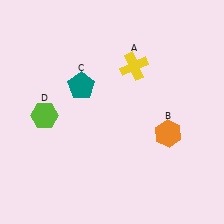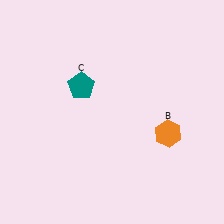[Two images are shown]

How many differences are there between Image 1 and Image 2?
There are 2 differences between the two images.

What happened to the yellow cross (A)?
The yellow cross (A) was removed in Image 2. It was in the top-right area of Image 1.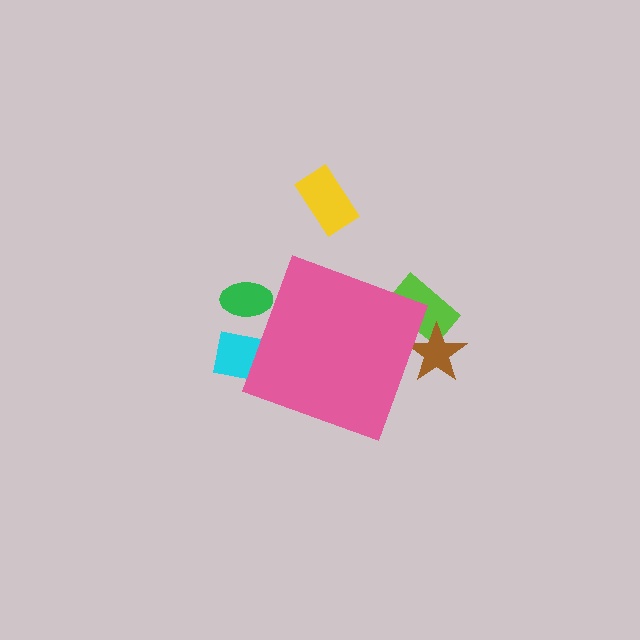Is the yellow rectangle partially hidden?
No, the yellow rectangle is fully visible.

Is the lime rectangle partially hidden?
Yes, the lime rectangle is partially hidden behind the pink diamond.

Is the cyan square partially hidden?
Yes, the cyan square is partially hidden behind the pink diamond.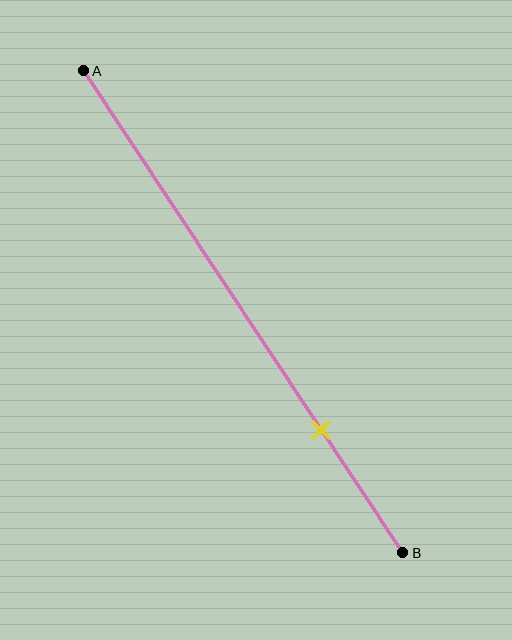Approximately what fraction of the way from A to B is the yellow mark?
The yellow mark is approximately 75% of the way from A to B.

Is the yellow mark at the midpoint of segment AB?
No, the mark is at about 75% from A, not at the 50% midpoint.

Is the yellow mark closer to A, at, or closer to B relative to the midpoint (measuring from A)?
The yellow mark is closer to point B than the midpoint of segment AB.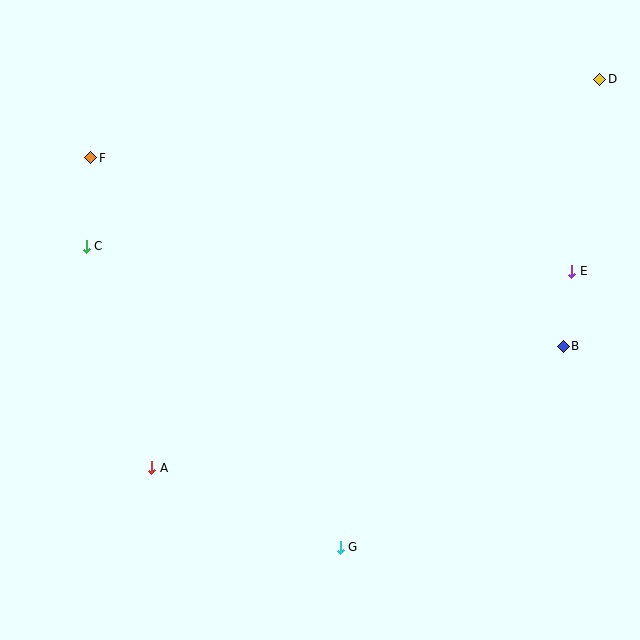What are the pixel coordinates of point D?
Point D is at (600, 79).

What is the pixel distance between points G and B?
The distance between G and B is 300 pixels.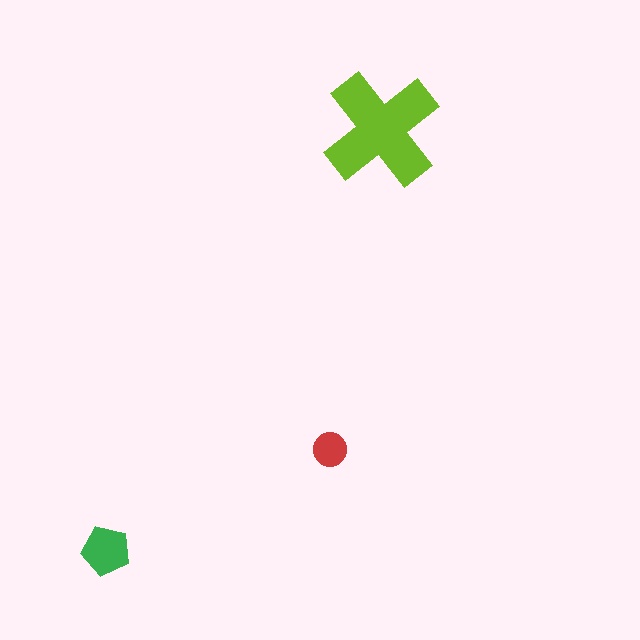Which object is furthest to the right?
The lime cross is rightmost.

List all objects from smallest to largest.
The red circle, the green pentagon, the lime cross.